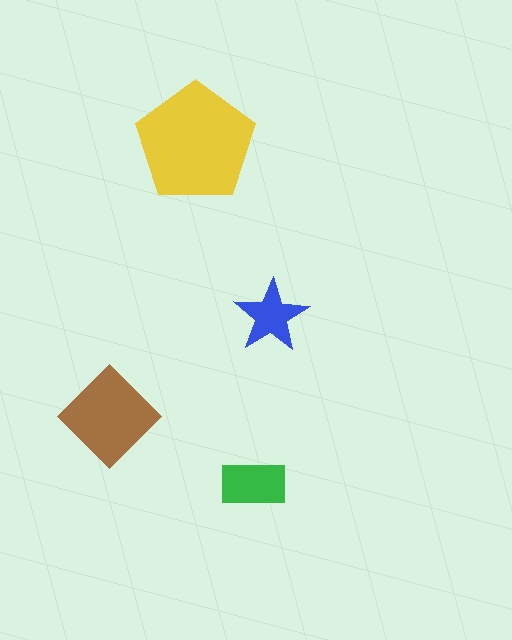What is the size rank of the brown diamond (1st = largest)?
2nd.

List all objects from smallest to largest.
The blue star, the green rectangle, the brown diamond, the yellow pentagon.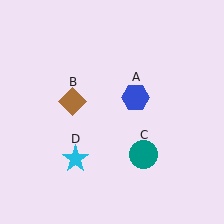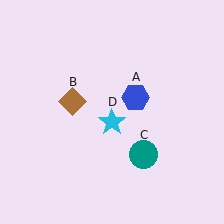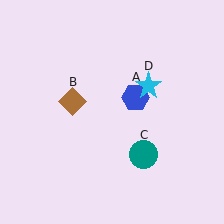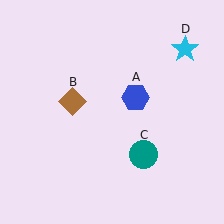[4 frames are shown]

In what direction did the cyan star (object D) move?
The cyan star (object D) moved up and to the right.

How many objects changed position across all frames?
1 object changed position: cyan star (object D).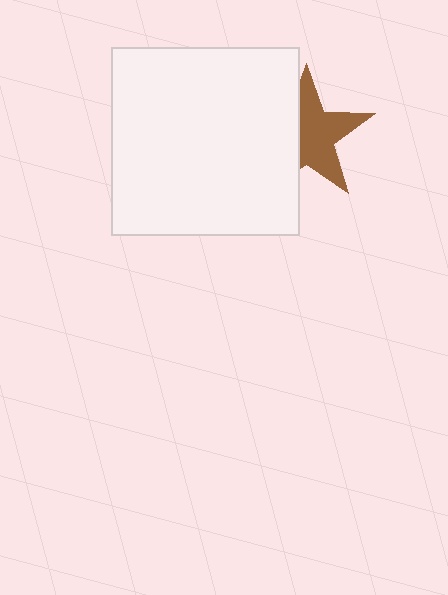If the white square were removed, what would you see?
You would see the complete brown star.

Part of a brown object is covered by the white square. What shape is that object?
It is a star.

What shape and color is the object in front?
The object in front is a white square.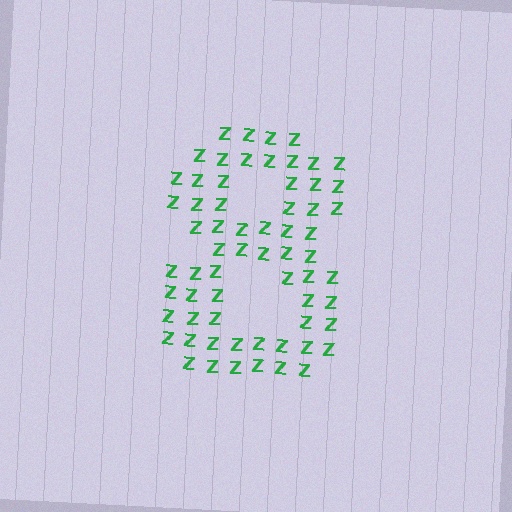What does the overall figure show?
The overall figure shows the digit 8.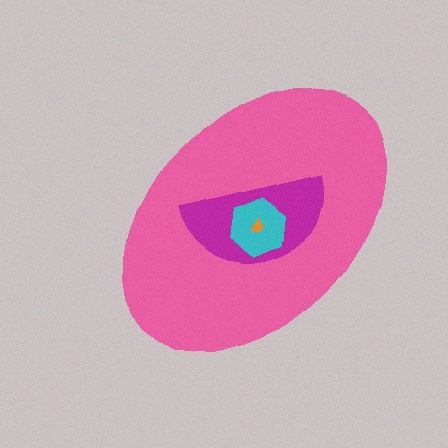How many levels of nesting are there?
4.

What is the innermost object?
The orange trapezoid.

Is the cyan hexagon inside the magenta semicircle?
Yes.